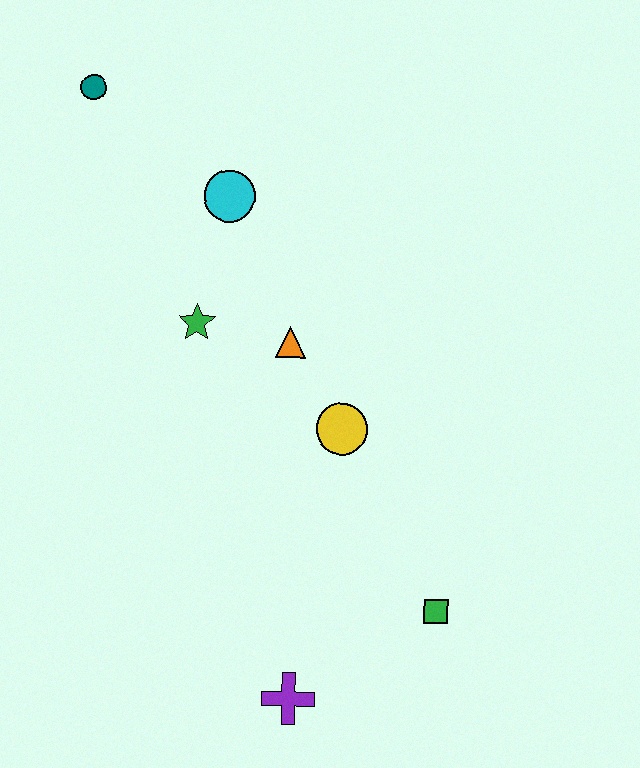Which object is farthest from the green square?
The teal circle is farthest from the green square.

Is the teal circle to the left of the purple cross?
Yes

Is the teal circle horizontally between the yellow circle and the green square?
No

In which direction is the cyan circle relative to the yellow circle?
The cyan circle is above the yellow circle.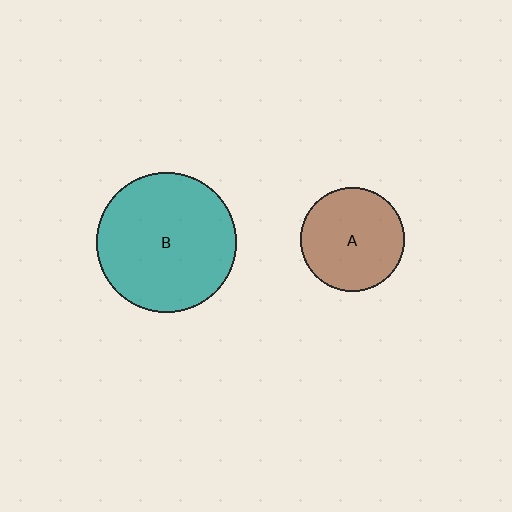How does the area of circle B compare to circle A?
Approximately 1.8 times.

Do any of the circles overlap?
No, none of the circles overlap.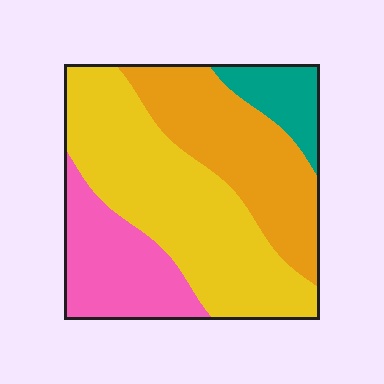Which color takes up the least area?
Teal, at roughly 10%.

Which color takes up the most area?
Yellow, at roughly 45%.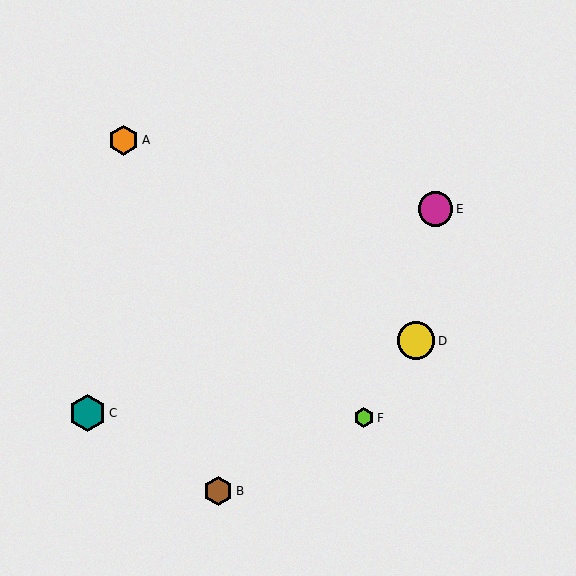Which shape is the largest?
The yellow circle (labeled D) is the largest.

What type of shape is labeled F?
Shape F is a lime hexagon.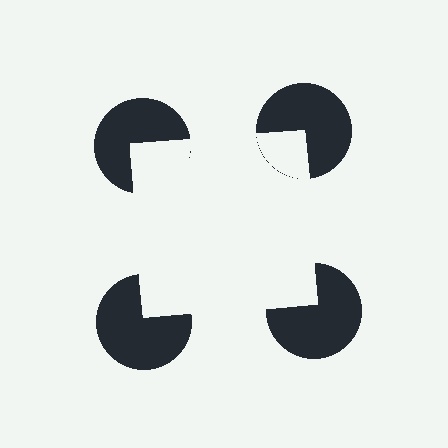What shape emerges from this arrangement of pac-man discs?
An illusory square — its edges are inferred from the aligned wedge cuts in the pac-man discs, not physically drawn.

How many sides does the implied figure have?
4 sides.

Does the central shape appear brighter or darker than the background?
It typically appears slightly brighter than the background, even though no actual brightness change is drawn.